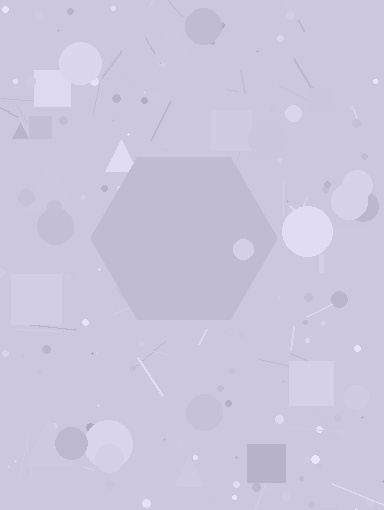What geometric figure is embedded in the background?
A hexagon is embedded in the background.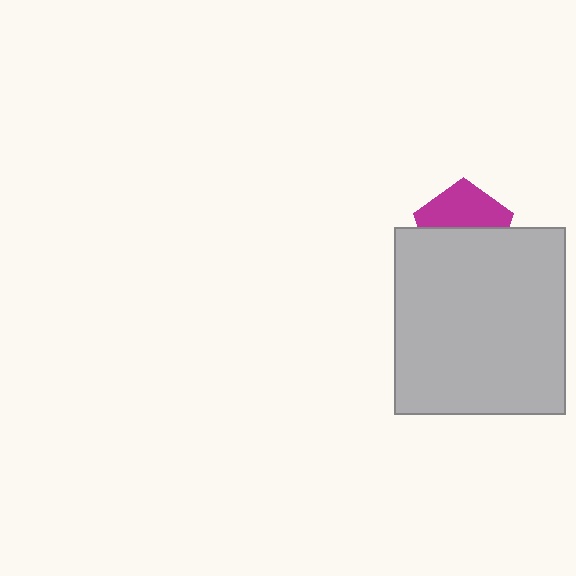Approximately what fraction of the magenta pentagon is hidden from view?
Roughly 53% of the magenta pentagon is hidden behind the light gray rectangle.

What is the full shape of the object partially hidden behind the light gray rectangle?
The partially hidden object is a magenta pentagon.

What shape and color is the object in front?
The object in front is a light gray rectangle.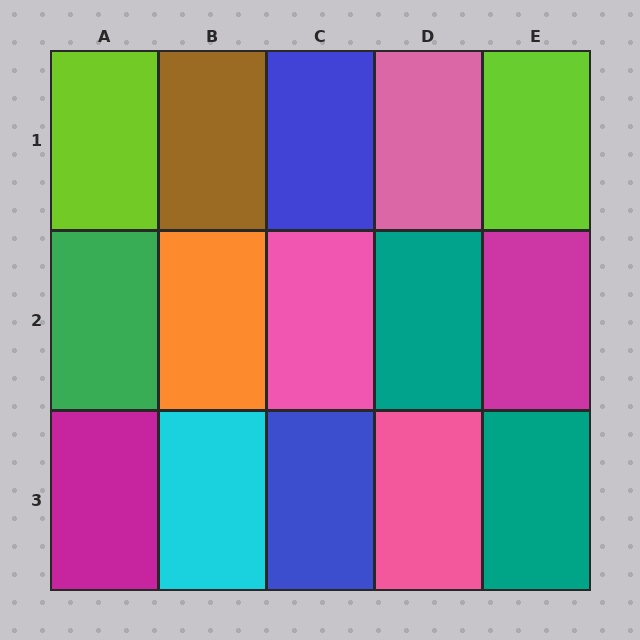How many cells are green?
1 cell is green.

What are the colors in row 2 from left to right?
Green, orange, pink, teal, magenta.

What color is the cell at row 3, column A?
Magenta.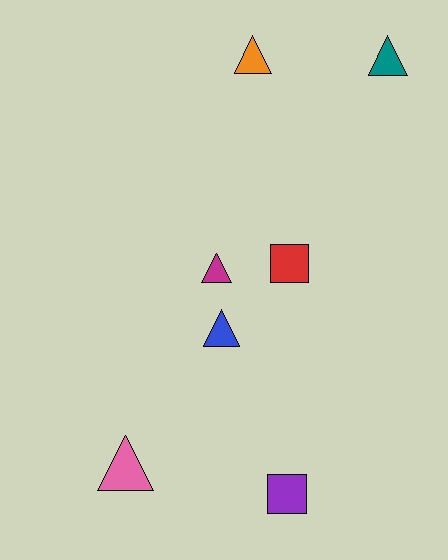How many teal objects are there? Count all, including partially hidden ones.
There is 1 teal object.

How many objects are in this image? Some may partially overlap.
There are 7 objects.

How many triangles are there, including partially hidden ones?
There are 5 triangles.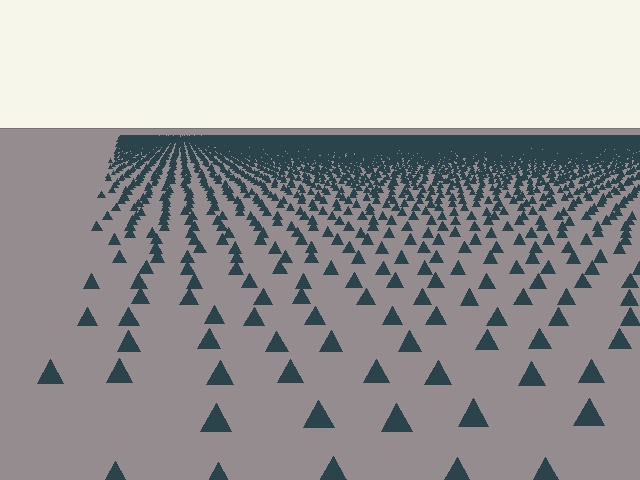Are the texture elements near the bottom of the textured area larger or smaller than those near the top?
Larger. Near the bottom, elements are closer to the viewer and appear at a bigger on-screen size.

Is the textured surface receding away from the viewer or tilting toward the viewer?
The surface is receding away from the viewer. Texture elements get smaller and denser toward the top.